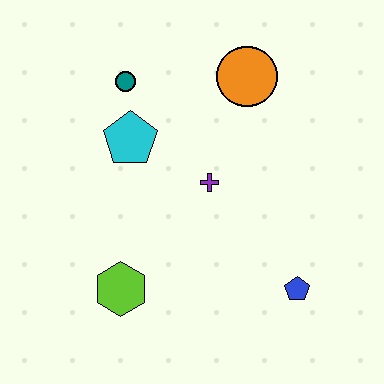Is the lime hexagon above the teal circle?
No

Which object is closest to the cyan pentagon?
The teal circle is closest to the cyan pentagon.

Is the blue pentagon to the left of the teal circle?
No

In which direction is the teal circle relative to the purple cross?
The teal circle is above the purple cross.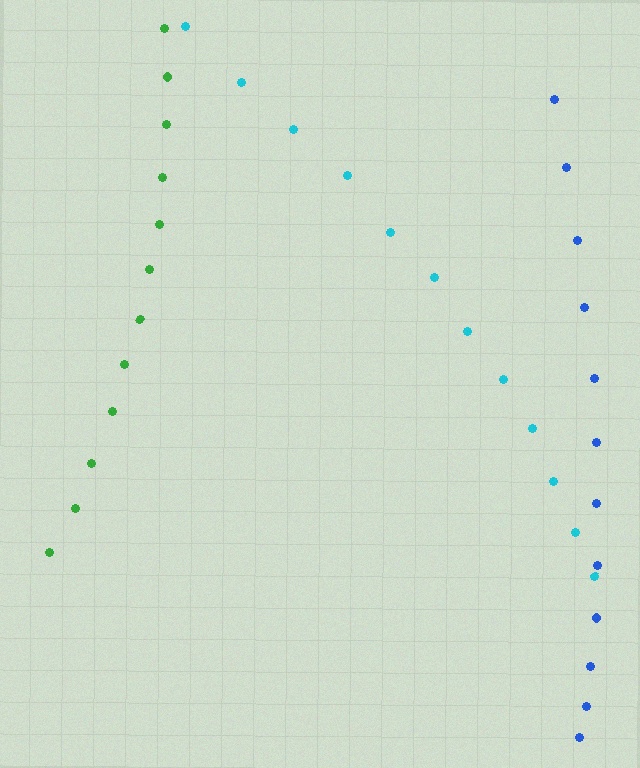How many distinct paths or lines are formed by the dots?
There are 3 distinct paths.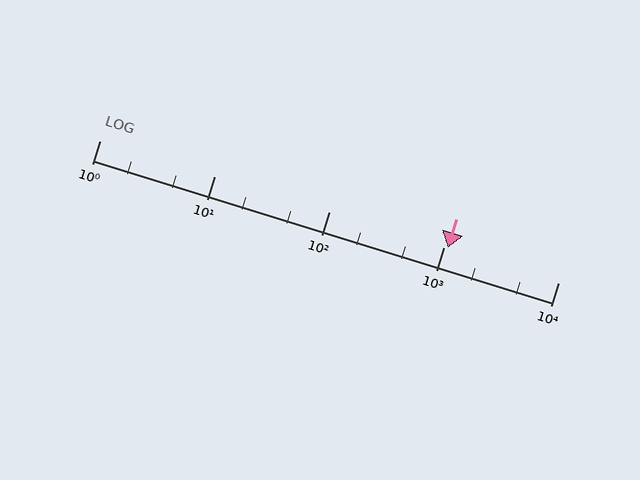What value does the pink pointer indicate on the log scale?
The pointer indicates approximately 1100.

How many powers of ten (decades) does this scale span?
The scale spans 4 decades, from 1 to 10000.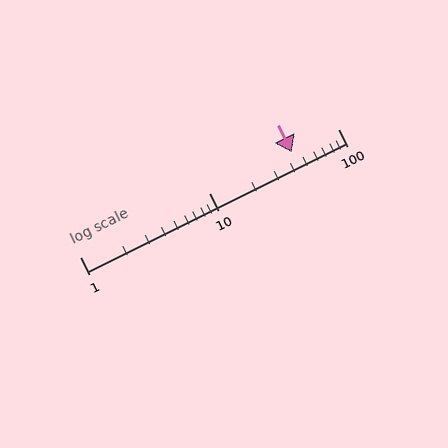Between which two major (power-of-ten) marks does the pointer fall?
The pointer is between 10 and 100.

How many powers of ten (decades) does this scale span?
The scale spans 2 decades, from 1 to 100.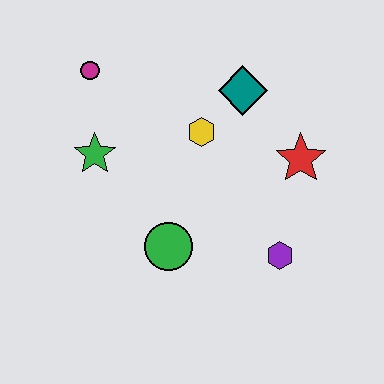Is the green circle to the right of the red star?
No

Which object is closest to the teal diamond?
The yellow hexagon is closest to the teal diamond.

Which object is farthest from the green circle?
The magenta circle is farthest from the green circle.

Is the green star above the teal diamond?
No